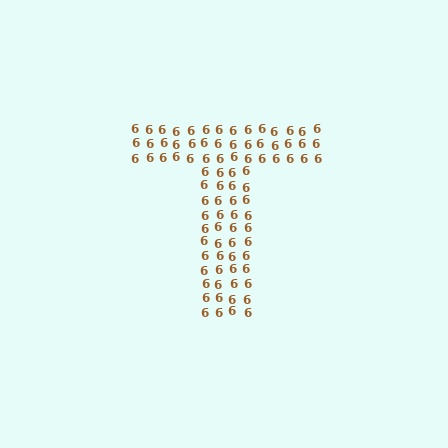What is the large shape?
The large shape is the letter T.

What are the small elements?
The small elements are digit 6's.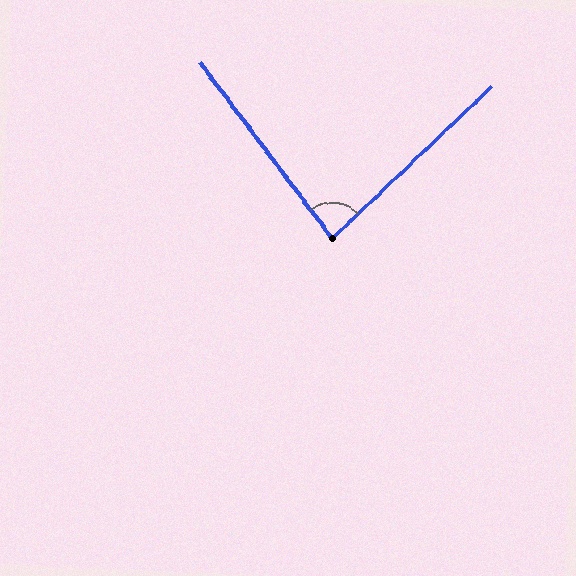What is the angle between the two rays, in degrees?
Approximately 83 degrees.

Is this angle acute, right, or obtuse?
It is acute.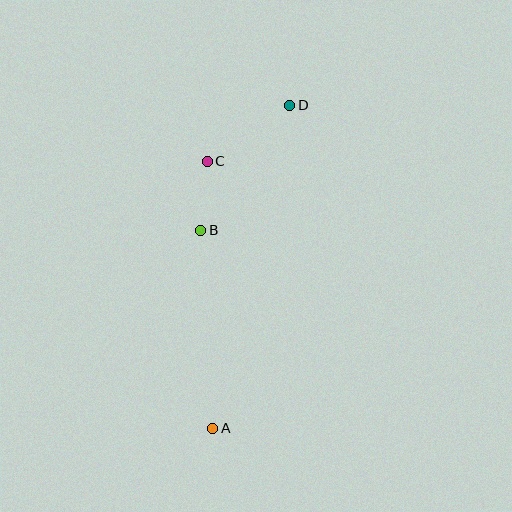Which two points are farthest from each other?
Points A and D are farthest from each other.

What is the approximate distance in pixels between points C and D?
The distance between C and D is approximately 99 pixels.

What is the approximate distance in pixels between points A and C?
The distance between A and C is approximately 267 pixels.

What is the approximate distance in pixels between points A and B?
The distance between A and B is approximately 198 pixels.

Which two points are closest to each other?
Points B and C are closest to each other.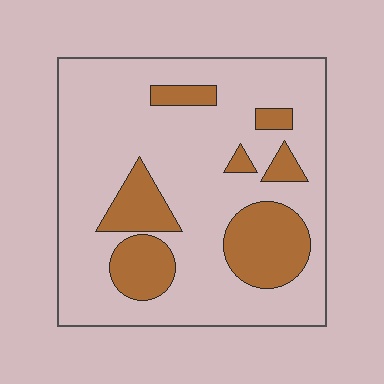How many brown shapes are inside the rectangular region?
7.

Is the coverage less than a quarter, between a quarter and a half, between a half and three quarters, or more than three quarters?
Less than a quarter.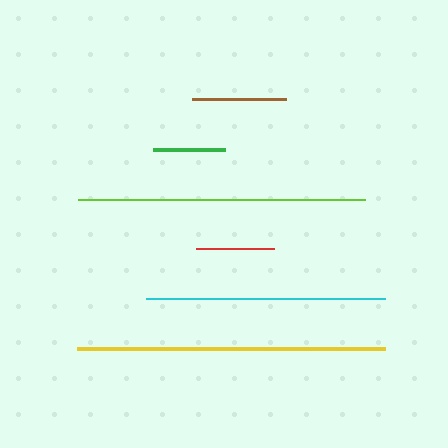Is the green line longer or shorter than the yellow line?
The yellow line is longer than the green line.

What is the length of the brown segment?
The brown segment is approximately 95 pixels long.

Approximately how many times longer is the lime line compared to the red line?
The lime line is approximately 3.7 times the length of the red line.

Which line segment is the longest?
The yellow line is the longest at approximately 308 pixels.